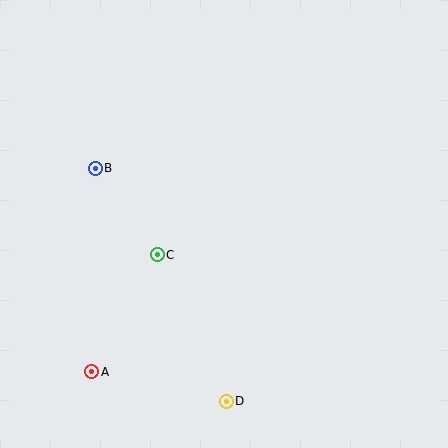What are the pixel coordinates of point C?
Point C is at (157, 255).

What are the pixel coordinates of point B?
Point B is at (95, 168).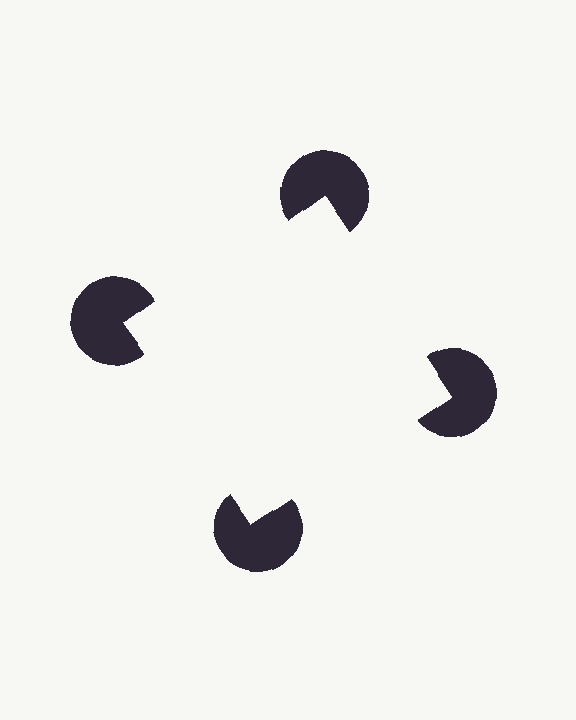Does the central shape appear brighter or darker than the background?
It typically appears slightly brighter than the background, even though no actual brightness change is drawn.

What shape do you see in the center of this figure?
An illusory square — its edges are inferred from the aligned wedge cuts in the pac-man discs, not physically drawn.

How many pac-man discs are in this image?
There are 4 — one at each vertex of the illusory square.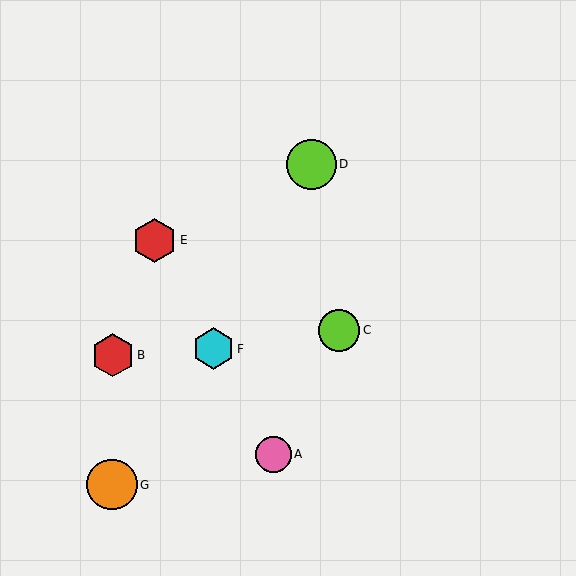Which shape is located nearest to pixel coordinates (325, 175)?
The lime circle (labeled D) at (311, 164) is nearest to that location.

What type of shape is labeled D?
Shape D is a lime circle.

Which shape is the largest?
The orange circle (labeled G) is the largest.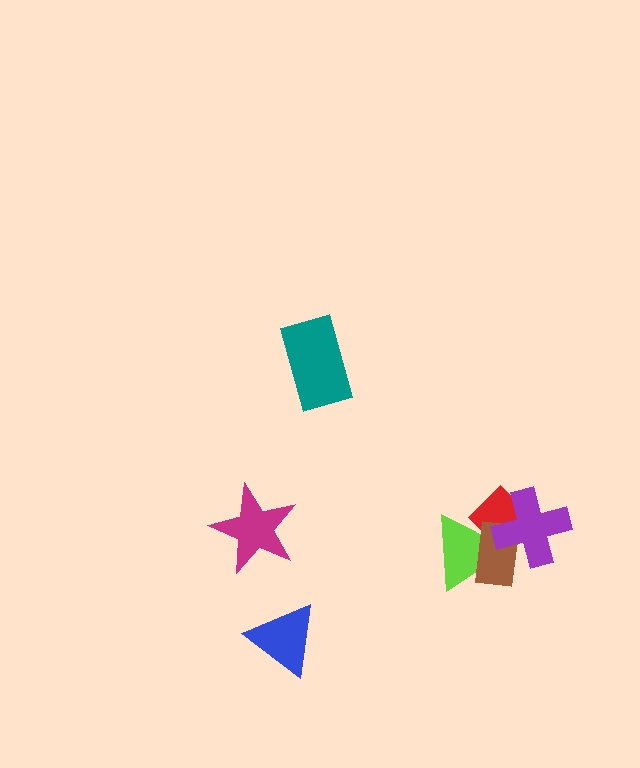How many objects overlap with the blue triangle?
0 objects overlap with the blue triangle.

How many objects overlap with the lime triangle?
3 objects overlap with the lime triangle.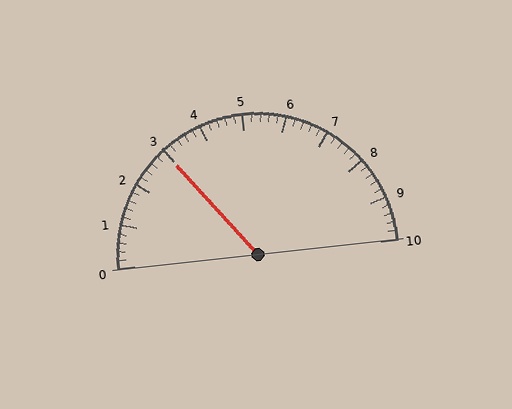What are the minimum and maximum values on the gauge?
The gauge ranges from 0 to 10.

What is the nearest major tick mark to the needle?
The nearest major tick mark is 3.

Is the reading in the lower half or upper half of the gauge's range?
The reading is in the lower half of the range (0 to 10).